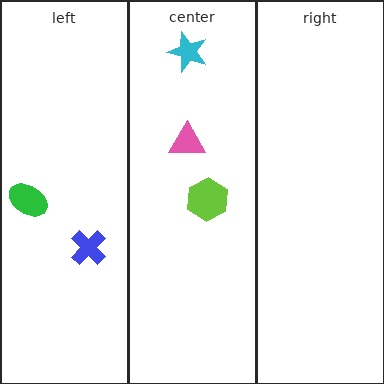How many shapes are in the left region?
2.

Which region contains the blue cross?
The left region.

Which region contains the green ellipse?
The left region.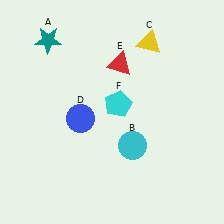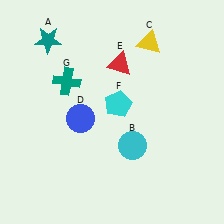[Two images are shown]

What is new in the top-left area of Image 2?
A teal cross (G) was added in the top-left area of Image 2.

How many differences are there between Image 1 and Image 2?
There is 1 difference between the two images.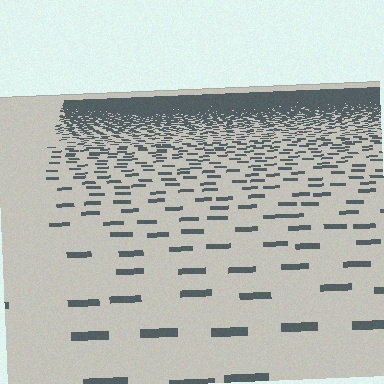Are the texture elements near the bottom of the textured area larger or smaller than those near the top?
Larger. Near the bottom, elements are closer to the viewer and appear at a bigger on-screen size.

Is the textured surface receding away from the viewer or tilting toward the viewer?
The surface is receding away from the viewer. Texture elements get smaller and denser toward the top.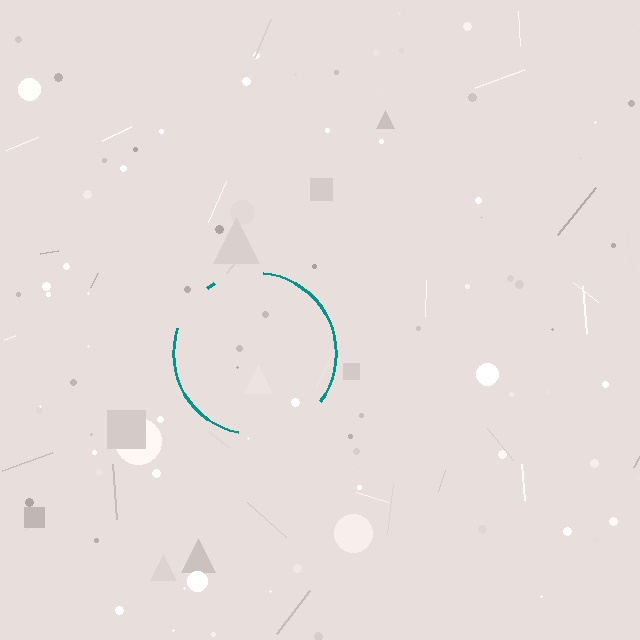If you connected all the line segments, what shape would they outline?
They would outline a circle.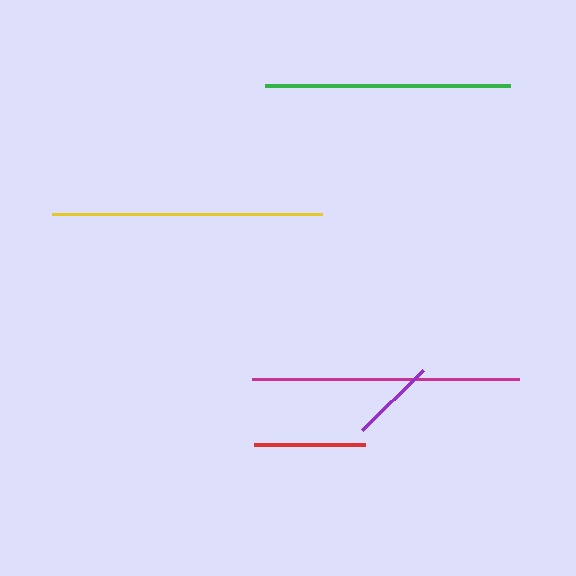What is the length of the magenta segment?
The magenta segment is approximately 267 pixels long.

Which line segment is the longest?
The yellow line is the longest at approximately 270 pixels.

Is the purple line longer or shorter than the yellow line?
The yellow line is longer than the purple line.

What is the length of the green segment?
The green segment is approximately 245 pixels long.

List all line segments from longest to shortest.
From longest to shortest: yellow, magenta, green, red, purple.